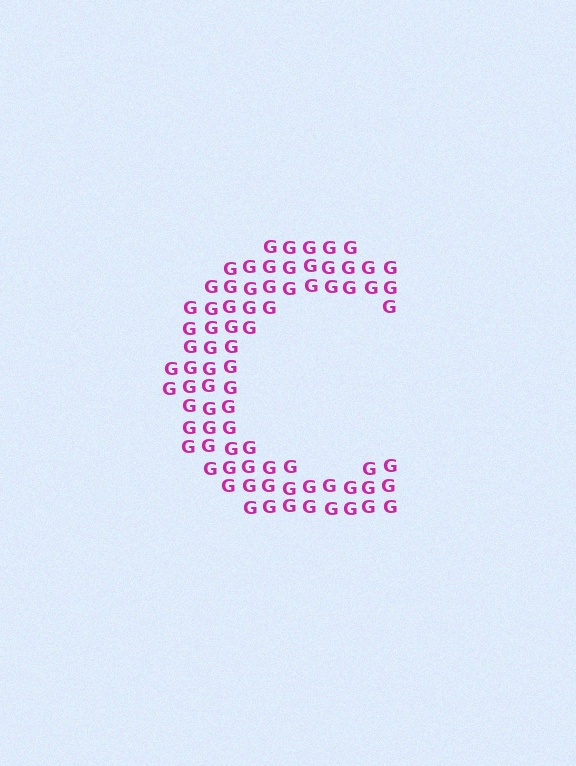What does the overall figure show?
The overall figure shows the letter C.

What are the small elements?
The small elements are letter G's.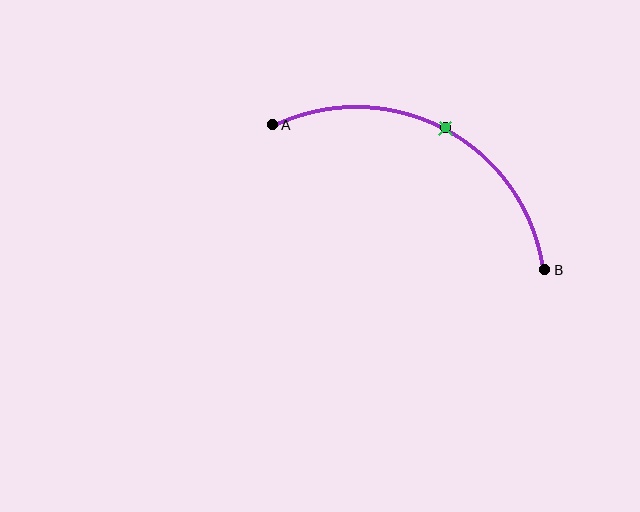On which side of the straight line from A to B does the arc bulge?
The arc bulges above the straight line connecting A and B.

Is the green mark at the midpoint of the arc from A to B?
Yes. The green mark lies on the arc at equal arc-length from both A and B — it is the arc midpoint.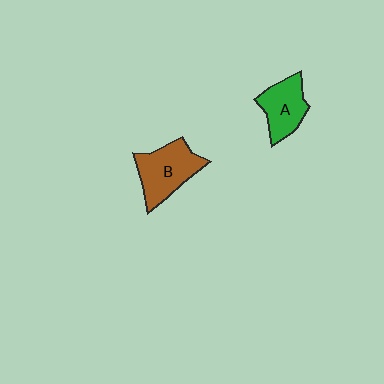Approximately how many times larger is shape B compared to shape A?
Approximately 1.3 times.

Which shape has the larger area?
Shape B (brown).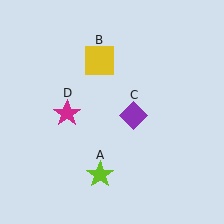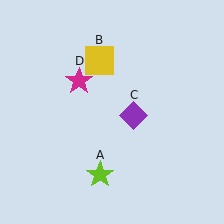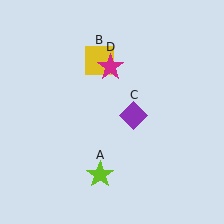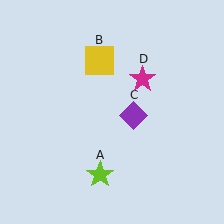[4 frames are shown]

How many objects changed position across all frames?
1 object changed position: magenta star (object D).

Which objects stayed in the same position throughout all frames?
Lime star (object A) and yellow square (object B) and purple diamond (object C) remained stationary.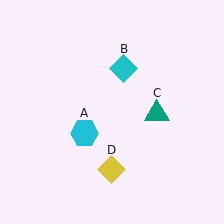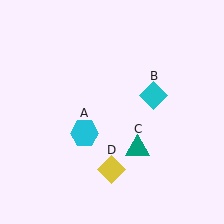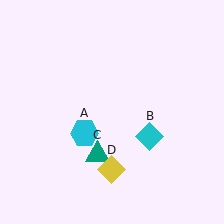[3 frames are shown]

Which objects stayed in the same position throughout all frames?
Cyan hexagon (object A) and yellow diamond (object D) remained stationary.